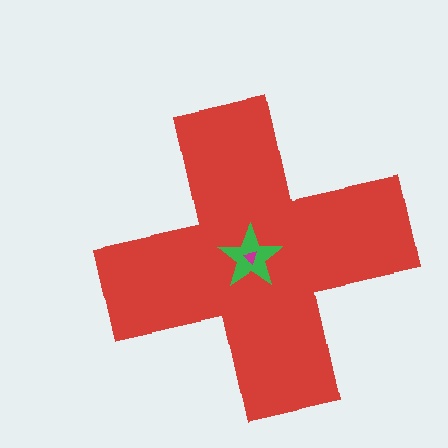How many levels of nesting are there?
3.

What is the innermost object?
The magenta triangle.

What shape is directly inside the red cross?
The green star.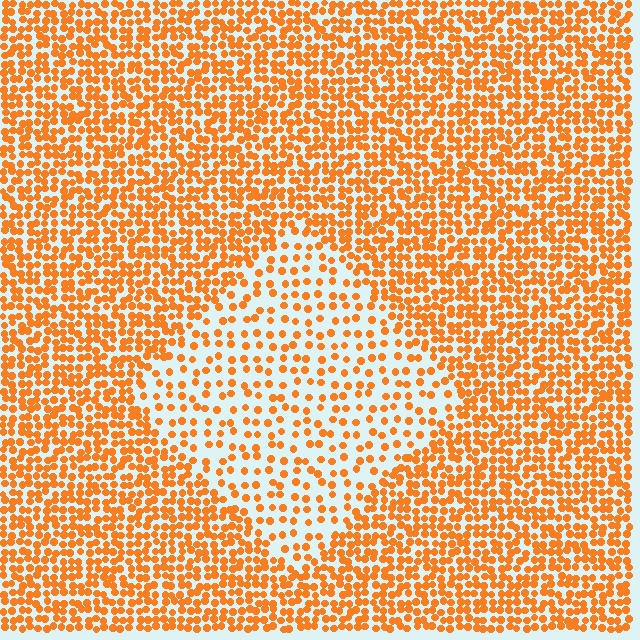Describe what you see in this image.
The image contains small orange elements arranged at two different densities. A diamond-shaped region is visible where the elements are less densely packed than the surrounding area.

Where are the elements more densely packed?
The elements are more densely packed outside the diamond boundary.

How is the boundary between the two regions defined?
The boundary is defined by a change in element density (approximately 2.2x ratio). All elements are the same color, size, and shape.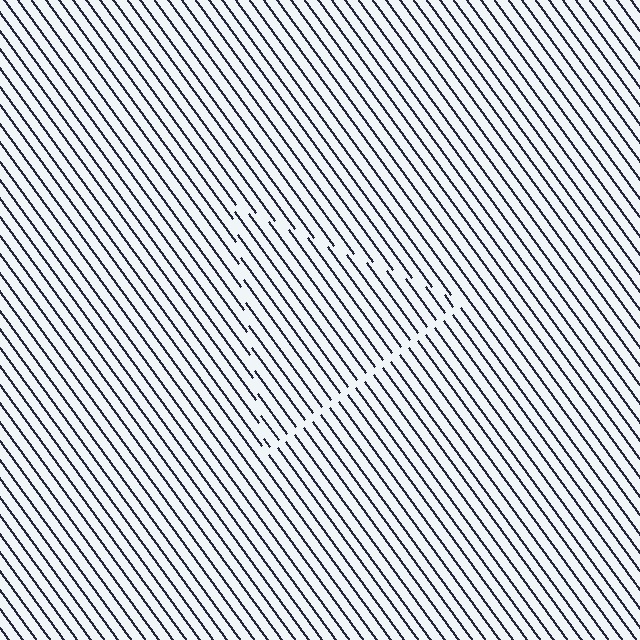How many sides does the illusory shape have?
3 sides — the line-ends trace a triangle.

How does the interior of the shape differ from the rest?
The interior of the shape contains the same grating, shifted by half a period — the contour is defined by the phase discontinuity where line-ends from the inner and outer gratings abut.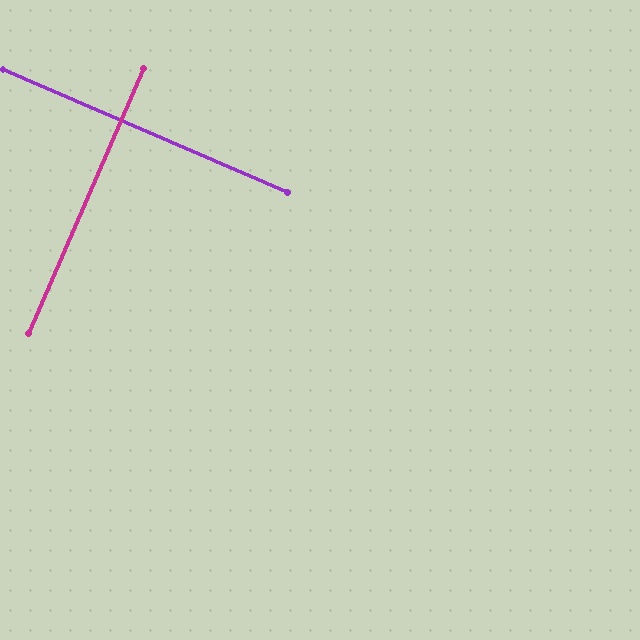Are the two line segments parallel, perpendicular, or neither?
Perpendicular — they meet at approximately 90°.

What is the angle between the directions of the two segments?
Approximately 90 degrees.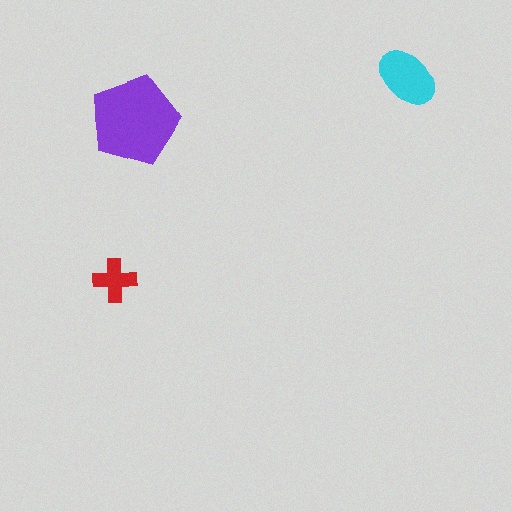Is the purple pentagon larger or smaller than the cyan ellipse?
Larger.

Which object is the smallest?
The red cross.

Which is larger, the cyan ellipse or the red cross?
The cyan ellipse.